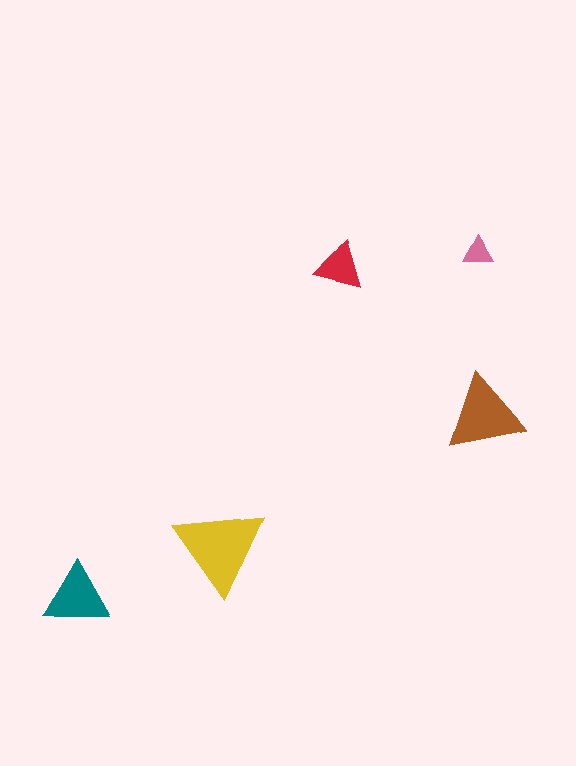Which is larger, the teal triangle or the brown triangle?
The brown one.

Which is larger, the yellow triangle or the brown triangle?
The yellow one.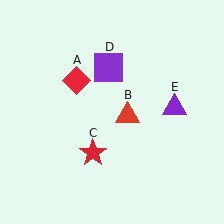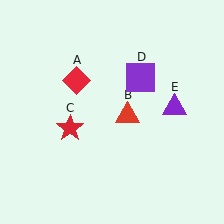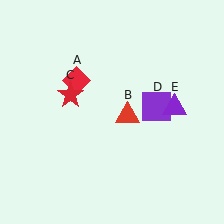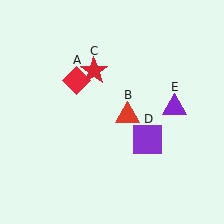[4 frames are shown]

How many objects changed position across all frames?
2 objects changed position: red star (object C), purple square (object D).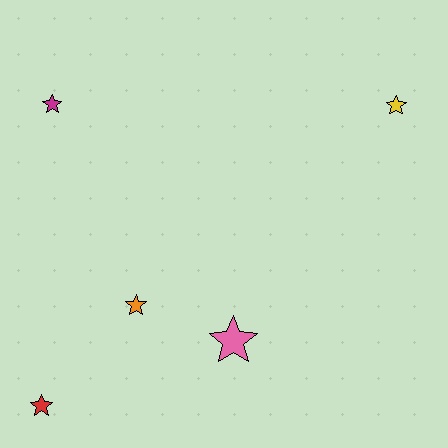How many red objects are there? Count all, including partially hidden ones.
There is 1 red object.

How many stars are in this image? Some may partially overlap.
There are 5 stars.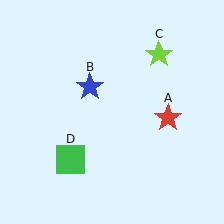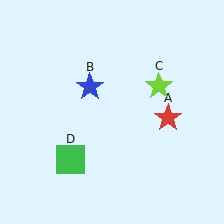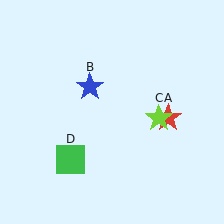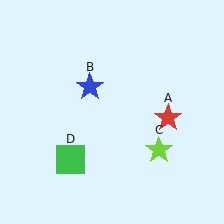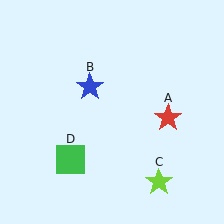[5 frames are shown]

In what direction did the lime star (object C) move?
The lime star (object C) moved down.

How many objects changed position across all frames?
1 object changed position: lime star (object C).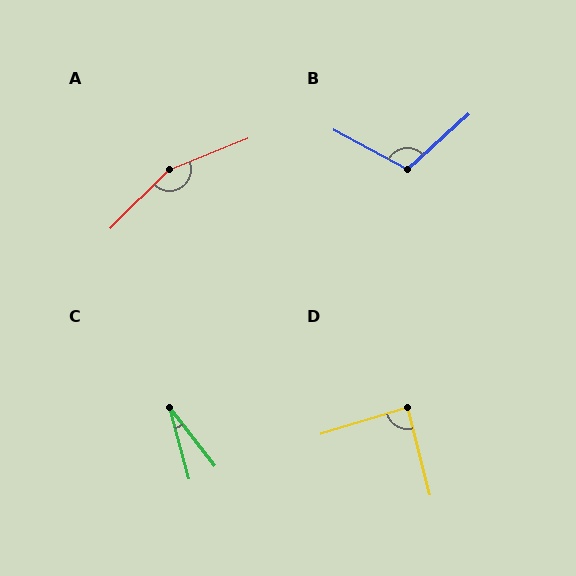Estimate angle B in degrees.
Approximately 110 degrees.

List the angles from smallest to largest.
C (22°), D (88°), B (110°), A (157°).